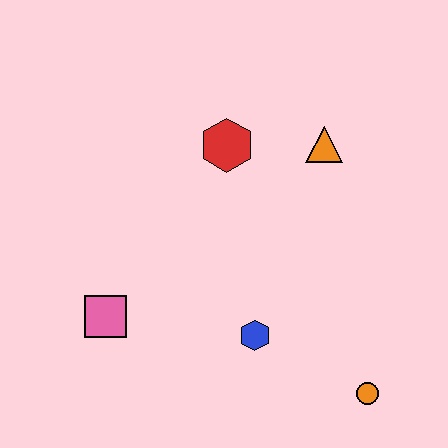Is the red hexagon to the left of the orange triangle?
Yes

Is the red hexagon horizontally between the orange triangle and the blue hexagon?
No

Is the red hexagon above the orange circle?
Yes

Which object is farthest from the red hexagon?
The orange circle is farthest from the red hexagon.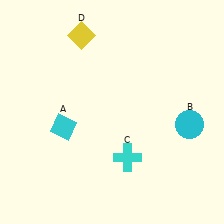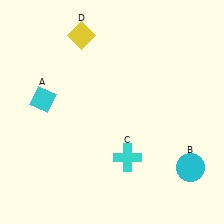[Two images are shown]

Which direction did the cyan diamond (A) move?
The cyan diamond (A) moved up.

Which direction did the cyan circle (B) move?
The cyan circle (B) moved down.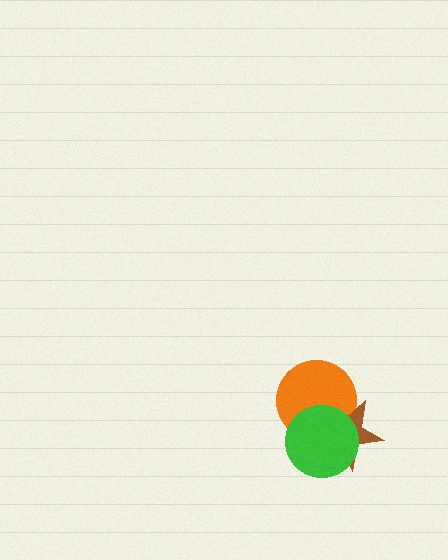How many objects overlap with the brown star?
2 objects overlap with the brown star.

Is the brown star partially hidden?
Yes, it is partially covered by another shape.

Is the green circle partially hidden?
No, no other shape covers it.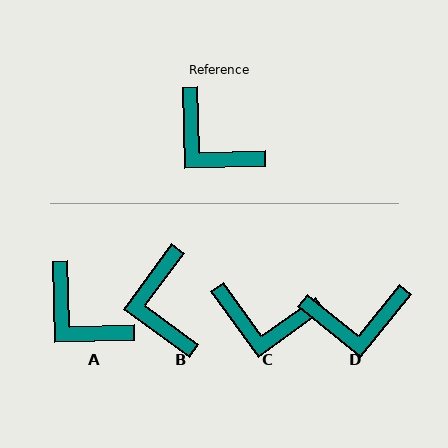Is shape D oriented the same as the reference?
No, it is off by about 50 degrees.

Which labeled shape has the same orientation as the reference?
A.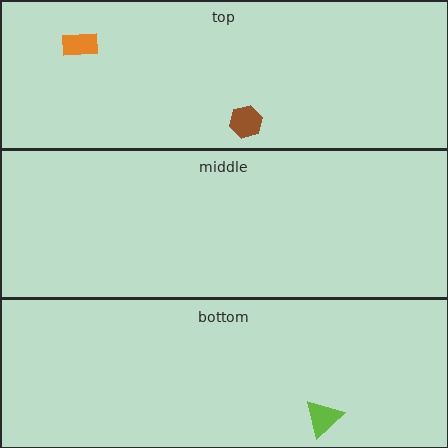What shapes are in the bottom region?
The lime triangle.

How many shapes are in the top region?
2.